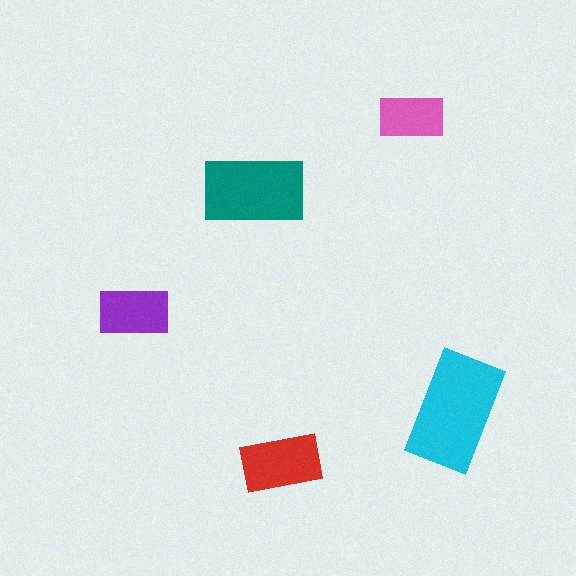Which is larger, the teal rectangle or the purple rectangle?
The teal one.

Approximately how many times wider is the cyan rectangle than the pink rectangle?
About 2 times wider.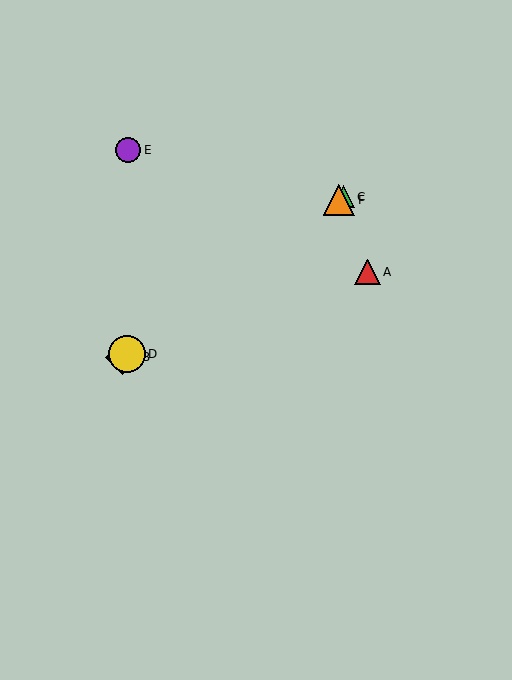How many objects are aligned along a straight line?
4 objects (B, C, D, F) are aligned along a straight line.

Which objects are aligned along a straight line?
Objects B, C, D, F are aligned along a straight line.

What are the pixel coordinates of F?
Object F is at (339, 200).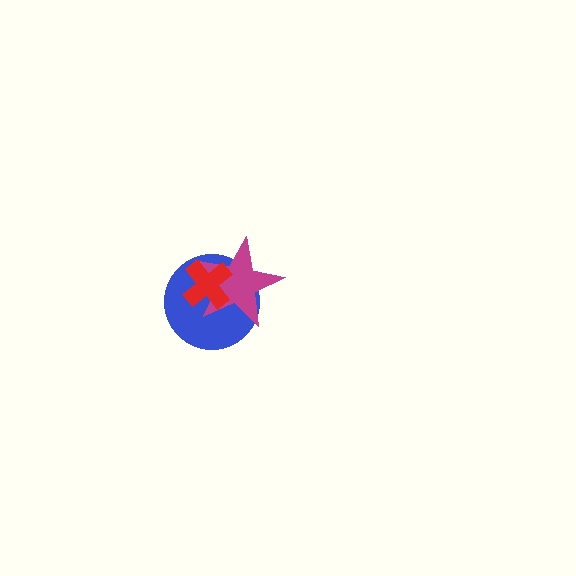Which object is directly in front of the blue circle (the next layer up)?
The magenta star is directly in front of the blue circle.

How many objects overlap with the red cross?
2 objects overlap with the red cross.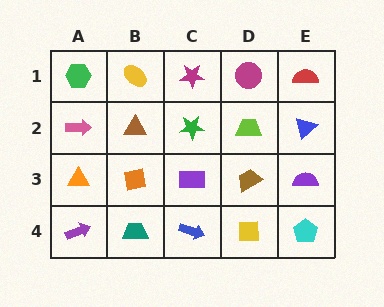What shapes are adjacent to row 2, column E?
A red semicircle (row 1, column E), a purple semicircle (row 3, column E), a lime trapezoid (row 2, column D).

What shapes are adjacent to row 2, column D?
A magenta circle (row 1, column D), a brown trapezoid (row 3, column D), a green star (row 2, column C), a blue triangle (row 2, column E).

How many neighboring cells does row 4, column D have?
3.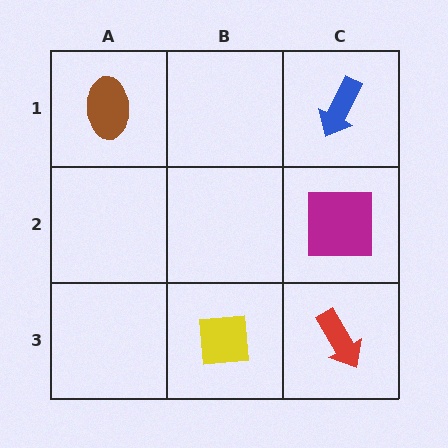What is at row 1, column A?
A brown ellipse.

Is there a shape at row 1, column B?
No, that cell is empty.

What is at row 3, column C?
A red arrow.